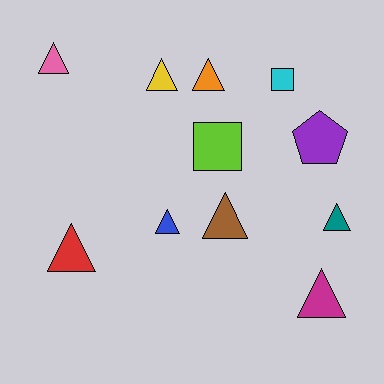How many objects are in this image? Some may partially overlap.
There are 11 objects.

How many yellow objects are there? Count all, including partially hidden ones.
There is 1 yellow object.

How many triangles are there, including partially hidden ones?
There are 8 triangles.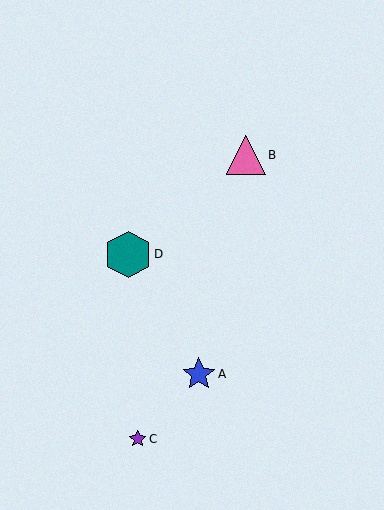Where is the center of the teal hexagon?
The center of the teal hexagon is at (128, 254).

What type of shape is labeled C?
Shape C is a purple star.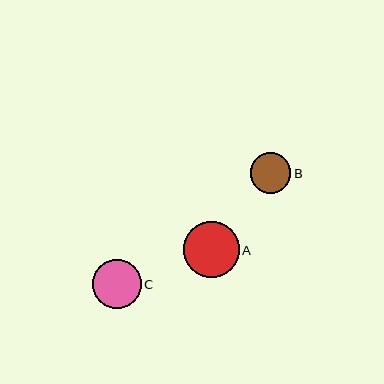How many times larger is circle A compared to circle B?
Circle A is approximately 1.4 times the size of circle B.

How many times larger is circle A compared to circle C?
Circle A is approximately 1.1 times the size of circle C.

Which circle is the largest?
Circle A is the largest with a size of approximately 56 pixels.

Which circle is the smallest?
Circle B is the smallest with a size of approximately 40 pixels.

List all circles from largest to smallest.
From largest to smallest: A, C, B.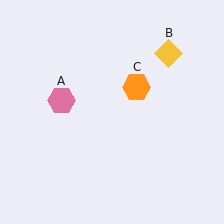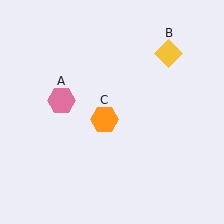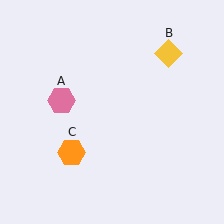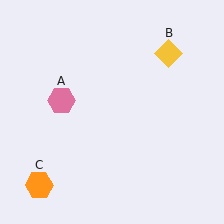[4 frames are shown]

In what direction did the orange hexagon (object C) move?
The orange hexagon (object C) moved down and to the left.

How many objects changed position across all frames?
1 object changed position: orange hexagon (object C).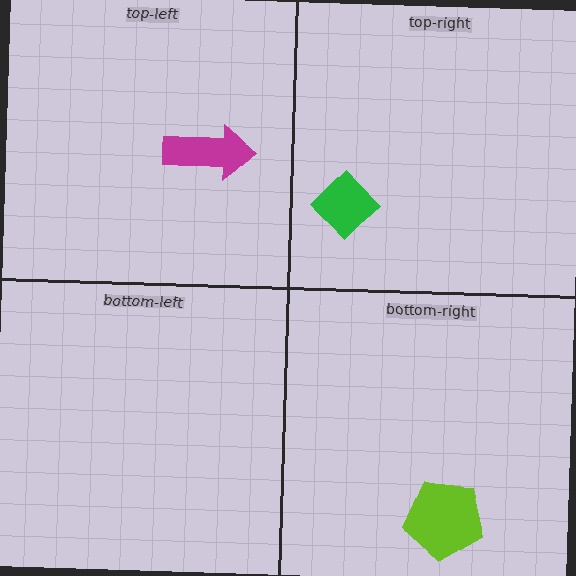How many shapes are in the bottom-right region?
1.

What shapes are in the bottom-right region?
The lime pentagon.